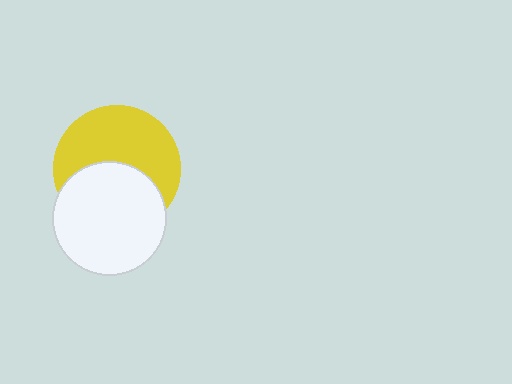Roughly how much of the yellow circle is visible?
About half of it is visible (roughly 56%).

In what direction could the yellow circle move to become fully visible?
The yellow circle could move up. That would shift it out from behind the white circle entirely.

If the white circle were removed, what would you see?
You would see the complete yellow circle.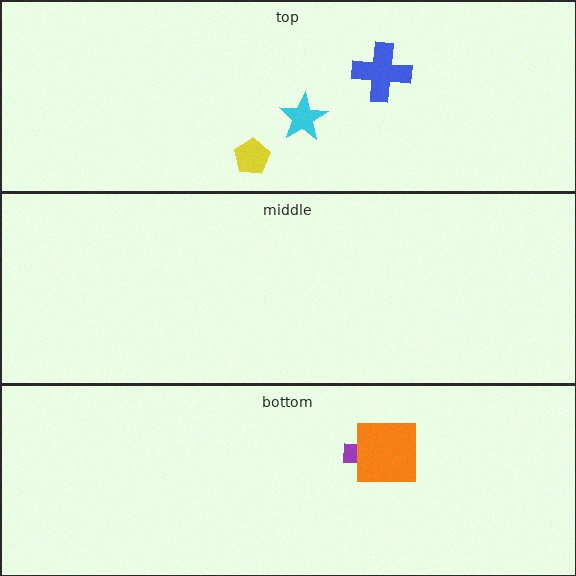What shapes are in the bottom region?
The purple arrow, the orange square.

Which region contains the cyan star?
The top region.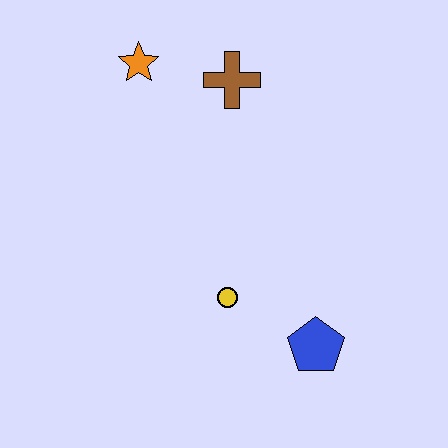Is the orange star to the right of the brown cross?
No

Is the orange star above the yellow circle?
Yes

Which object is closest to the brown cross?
The orange star is closest to the brown cross.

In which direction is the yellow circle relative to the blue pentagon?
The yellow circle is to the left of the blue pentagon.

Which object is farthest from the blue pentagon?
The orange star is farthest from the blue pentagon.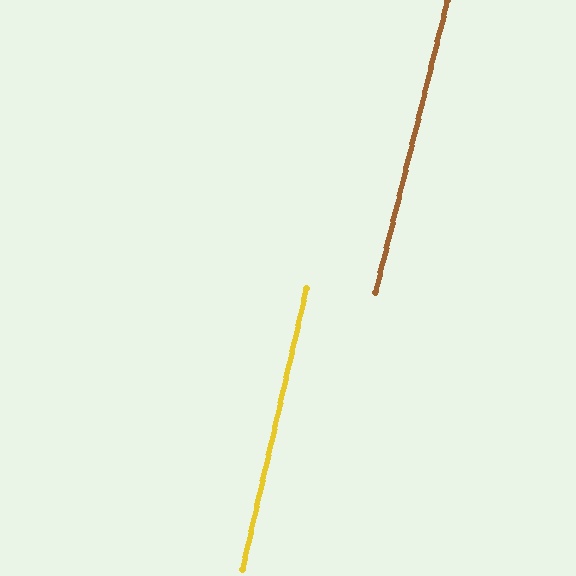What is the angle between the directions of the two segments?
Approximately 1 degree.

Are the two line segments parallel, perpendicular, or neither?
Parallel — their directions differ by only 1.0°.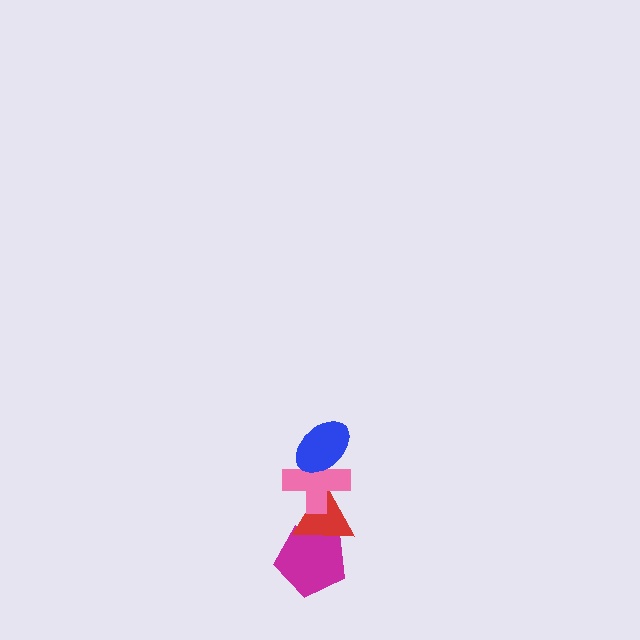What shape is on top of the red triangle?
The pink cross is on top of the red triangle.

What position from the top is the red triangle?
The red triangle is 3rd from the top.